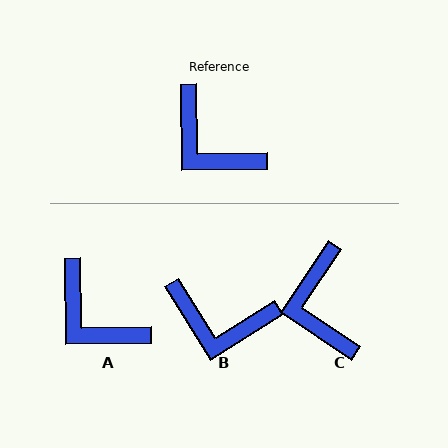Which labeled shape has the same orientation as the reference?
A.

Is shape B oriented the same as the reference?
No, it is off by about 31 degrees.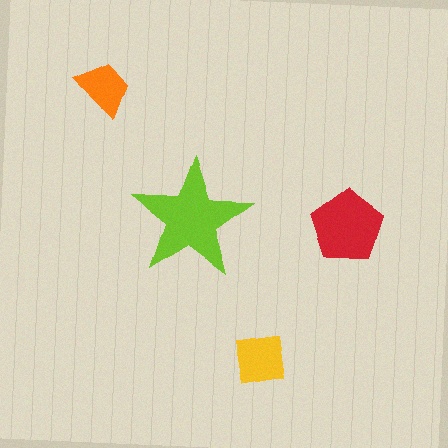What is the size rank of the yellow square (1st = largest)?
3rd.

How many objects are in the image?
There are 4 objects in the image.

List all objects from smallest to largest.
The orange trapezoid, the yellow square, the red pentagon, the lime star.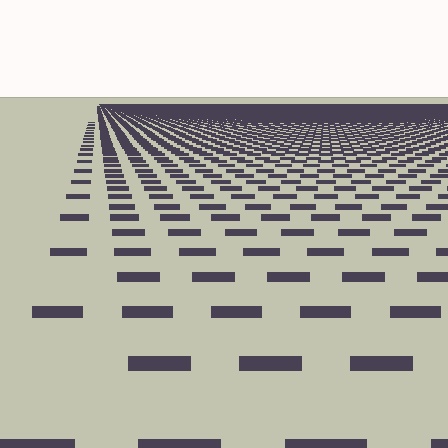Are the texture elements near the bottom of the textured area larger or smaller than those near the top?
Larger. Near the bottom, elements are closer to the viewer and appear at a bigger on-screen size.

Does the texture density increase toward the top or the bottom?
Density increases toward the top.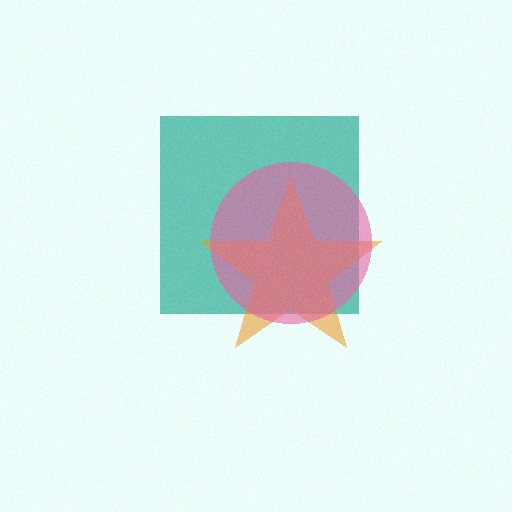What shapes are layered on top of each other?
The layered shapes are: a teal square, an orange star, a pink circle.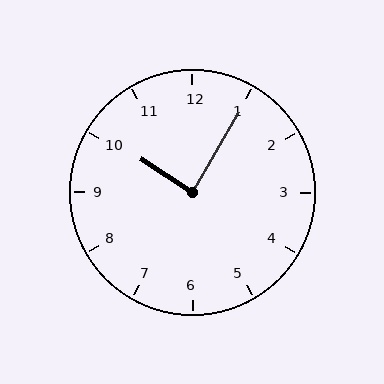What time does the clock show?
10:05.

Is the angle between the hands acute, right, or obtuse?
It is right.